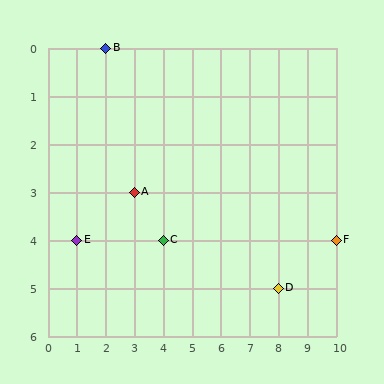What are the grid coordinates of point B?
Point B is at grid coordinates (2, 0).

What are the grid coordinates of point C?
Point C is at grid coordinates (4, 4).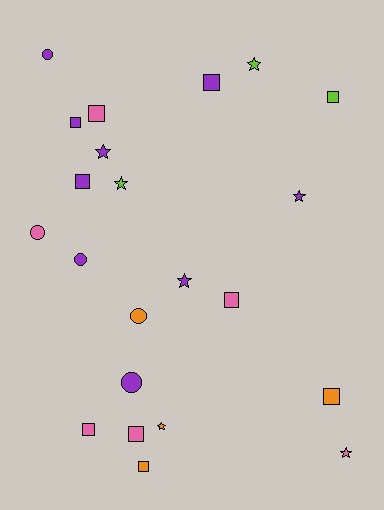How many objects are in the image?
There are 22 objects.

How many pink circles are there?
There is 1 pink circle.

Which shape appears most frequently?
Square, with 10 objects.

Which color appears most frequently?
Purple, with 9 objects.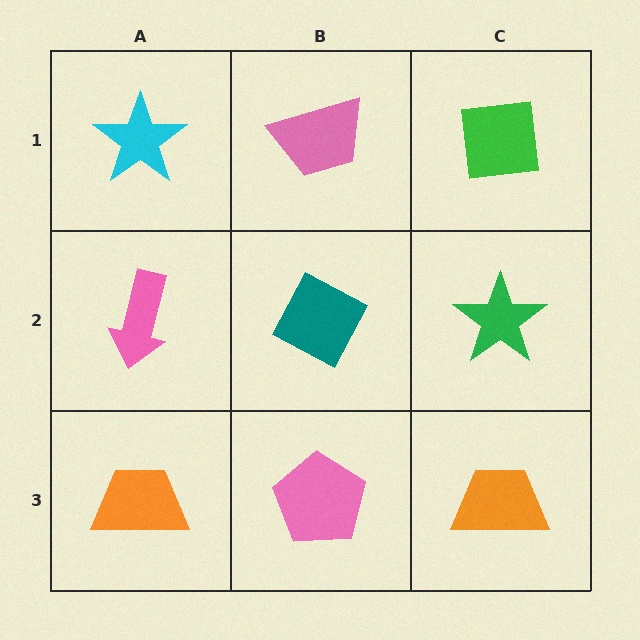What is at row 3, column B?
A pink pentagon.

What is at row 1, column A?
A cyan star.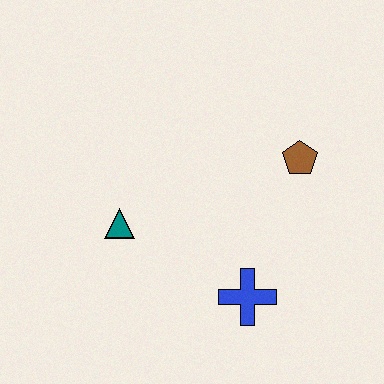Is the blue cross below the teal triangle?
Yes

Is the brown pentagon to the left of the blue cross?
No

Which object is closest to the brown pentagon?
The blue cross is closest to the brown pentagon.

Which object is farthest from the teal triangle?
The brown pentagon is farthest from the teal triangle.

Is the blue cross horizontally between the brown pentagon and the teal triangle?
Yes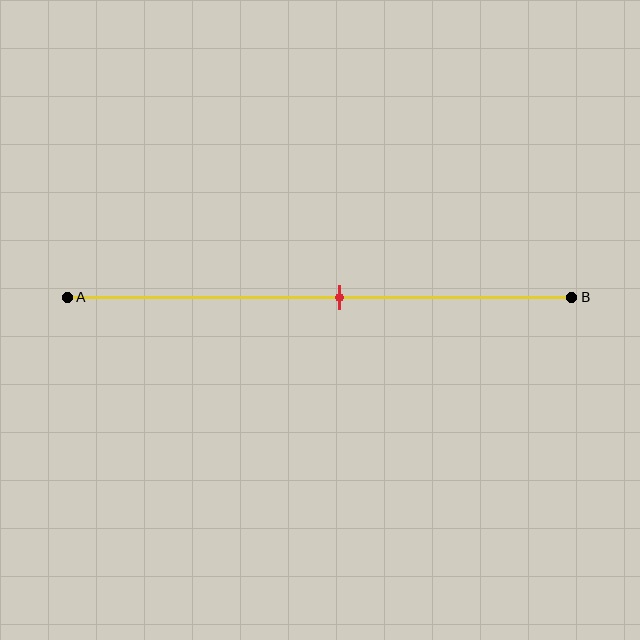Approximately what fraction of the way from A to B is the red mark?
The red mark is approximately 55% of the way from A to B.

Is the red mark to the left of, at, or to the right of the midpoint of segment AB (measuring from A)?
The red mark is to the right of the midpoint of segment AB.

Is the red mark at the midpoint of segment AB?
No, the mark is at about 55% from A, not at the 50% midpoint.